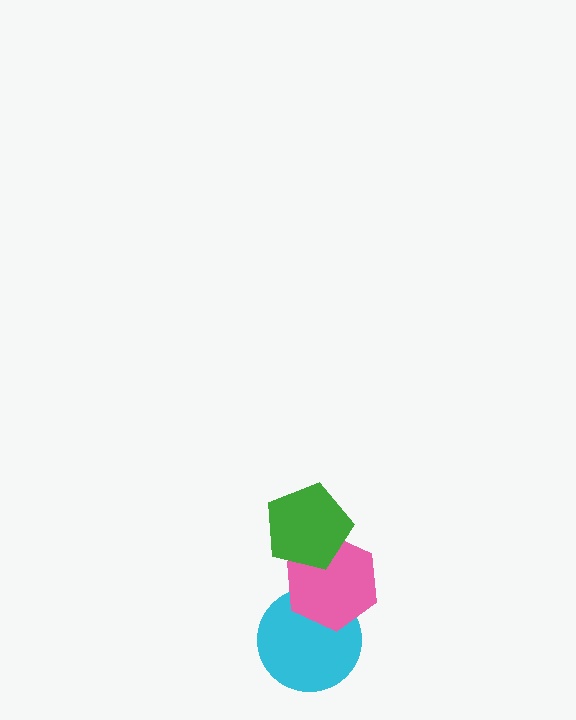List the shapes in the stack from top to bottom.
From top to bottom: the green pentagon, the pink hexagon, the cyan circle.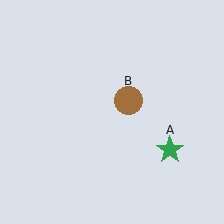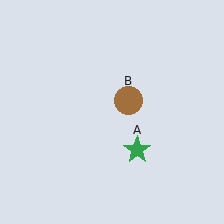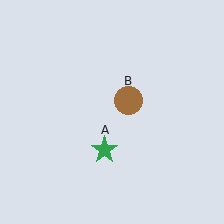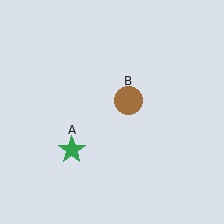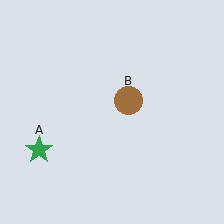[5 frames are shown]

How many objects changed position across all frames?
1 object changed position: green star (object A).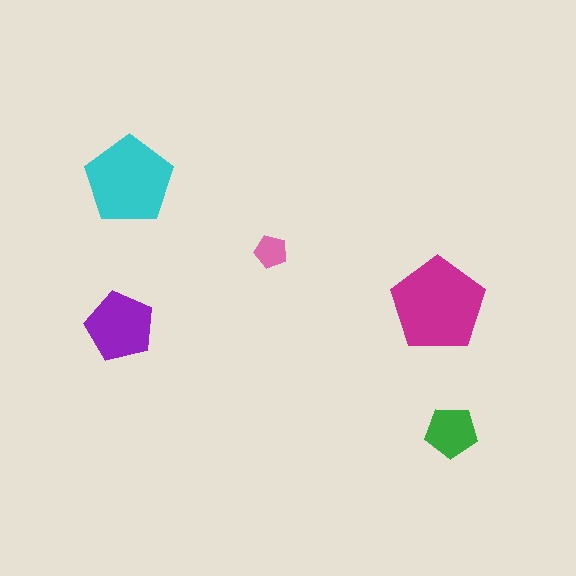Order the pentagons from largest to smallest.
the magenta one, the cyan one, the purple one, the green one, the pink one.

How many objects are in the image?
There are 5 objects in the image.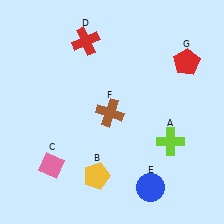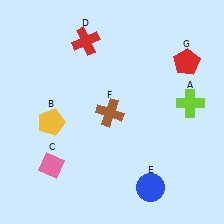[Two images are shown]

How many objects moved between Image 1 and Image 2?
2 objects moved between the two images.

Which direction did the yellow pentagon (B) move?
The yellow pentagon (B) moved up.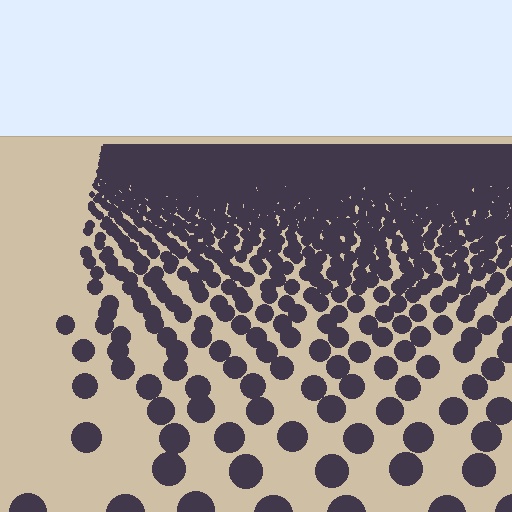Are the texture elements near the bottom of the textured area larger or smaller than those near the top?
Larger. Near the bottom, elements are closer to the viewer and appear at a bigger on-screen size.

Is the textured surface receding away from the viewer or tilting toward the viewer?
The surface is receding away from the viewer. Texture elements get smaller and denser toward the top.